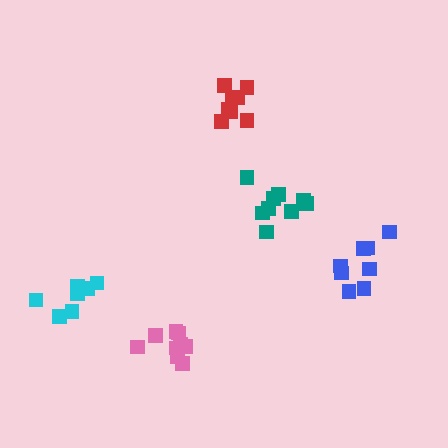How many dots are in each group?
Group 1: 8 dots, Group 2: 10 dots, Group 3: 8 dots, Group 4: 7 dots, Group 5: 9 dots (42 total).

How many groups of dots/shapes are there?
There are 5 groups.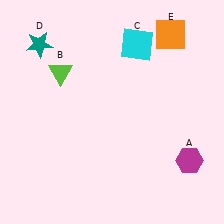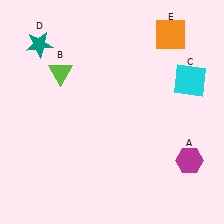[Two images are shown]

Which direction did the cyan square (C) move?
The cyan square (C) moved right.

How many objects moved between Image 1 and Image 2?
1 object moved between the two images.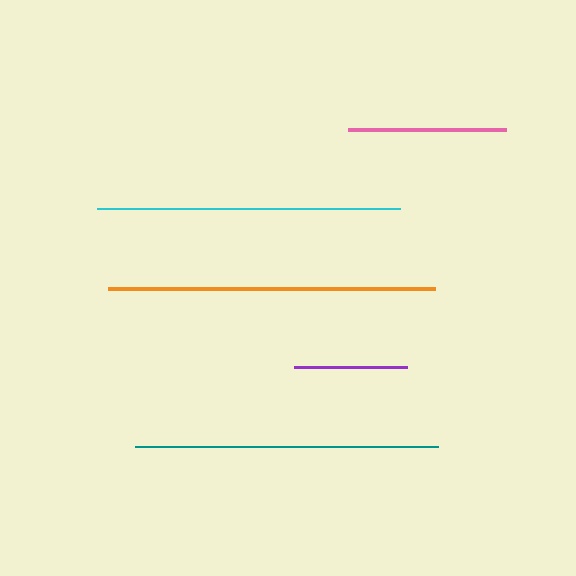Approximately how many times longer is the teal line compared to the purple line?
The teal line is approximately 2.7 times the length of the purple line.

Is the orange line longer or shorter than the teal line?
The orange line is longer than the teal line.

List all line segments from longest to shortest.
From longest to shortest: orange, cyan, teal, pink, purple.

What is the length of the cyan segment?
The cyan segment is approximately 303 pixels long.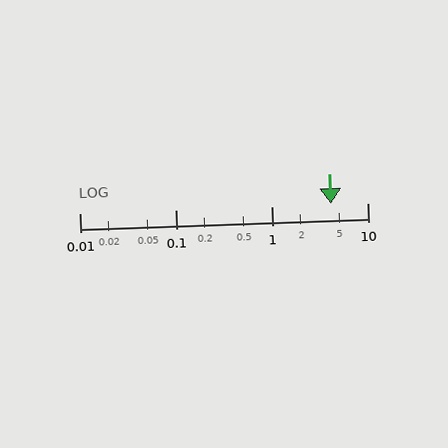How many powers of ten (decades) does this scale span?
The scale spans 3 decades, from 0.01 to 10.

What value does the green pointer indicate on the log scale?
The pointer indicates approximately 4.2.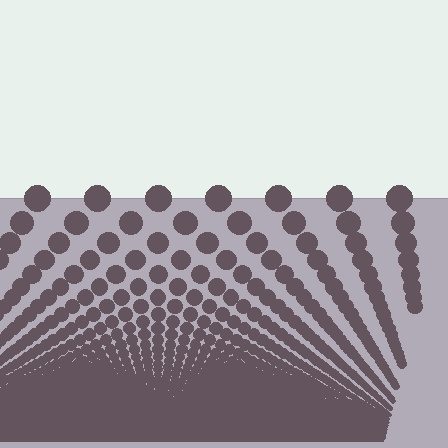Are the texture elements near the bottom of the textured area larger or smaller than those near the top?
Smaller. The gradient is inverted — elements near the bottom are smaller and denser.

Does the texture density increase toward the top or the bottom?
Density increases toward the bottom.